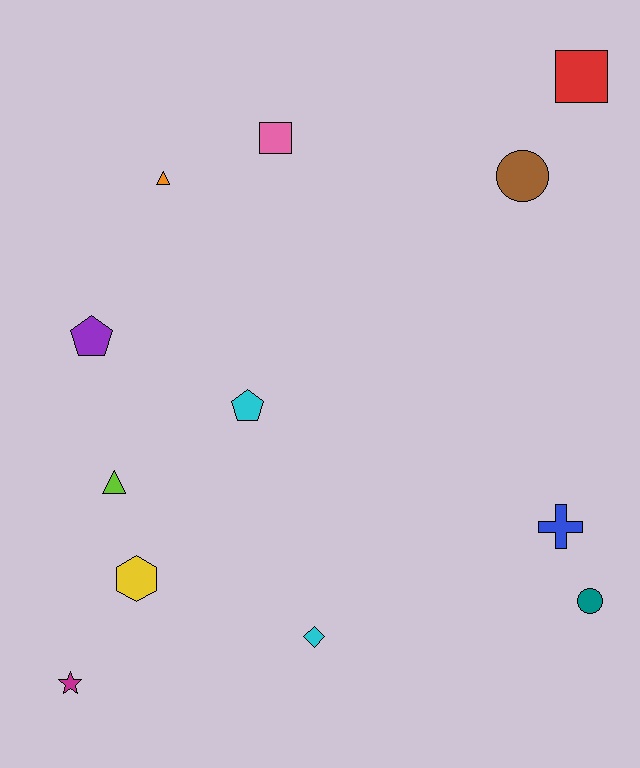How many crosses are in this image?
There is 1 cross.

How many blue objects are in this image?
There is 1 blue object.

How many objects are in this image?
There are 12 objects.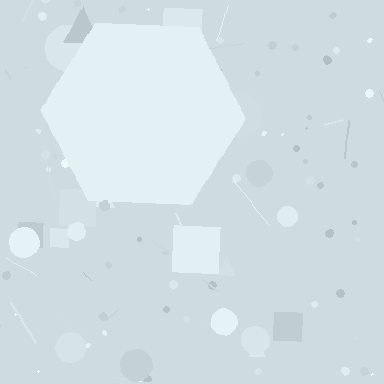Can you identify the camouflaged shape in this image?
The camouflaged shape is a hexagon.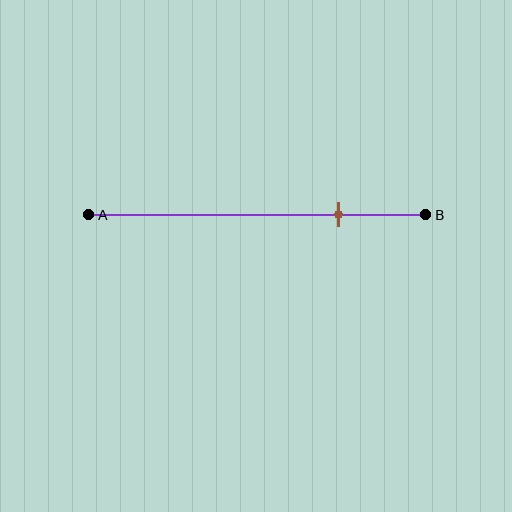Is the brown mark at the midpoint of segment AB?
No, the mark is at about 75% from A, not at the 50% midpoint.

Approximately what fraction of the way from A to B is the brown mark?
The brown mark is approximately 75% of the way from A to B.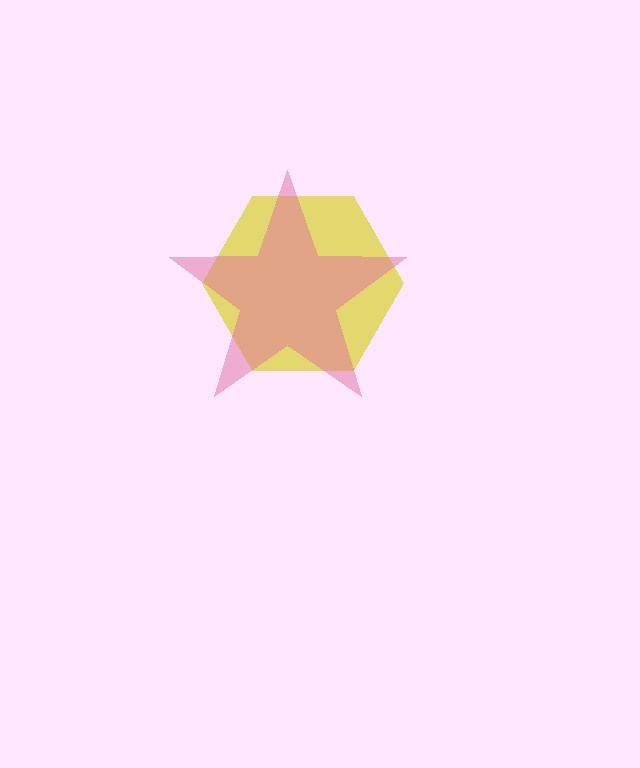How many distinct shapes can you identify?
There are 2 distinct shapes: a yellow hexagon, a pink star.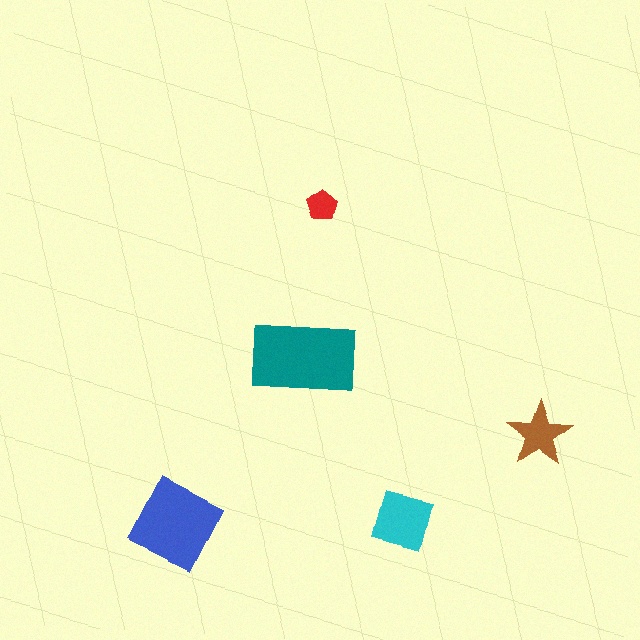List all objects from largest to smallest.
The teal rectangle, the blue diamond, the cyan square, the brown star, the red pentagon.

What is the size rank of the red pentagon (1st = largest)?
5th.